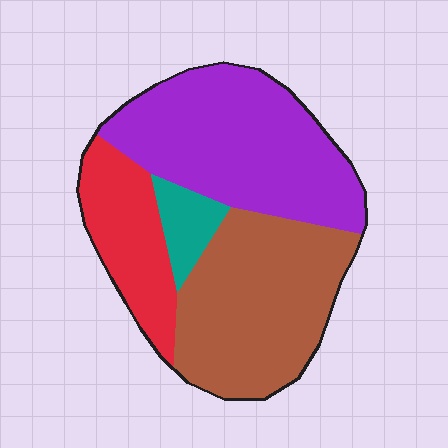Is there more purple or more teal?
Purple.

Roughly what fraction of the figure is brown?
Brown covers around 35% of the figure.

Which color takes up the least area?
Teal, at roughly 5%.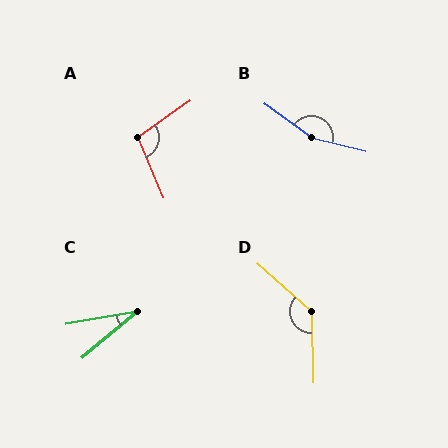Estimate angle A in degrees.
Approximately 103 degrees.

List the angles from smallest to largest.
C (30°), A (103°), D (133°), B (159°).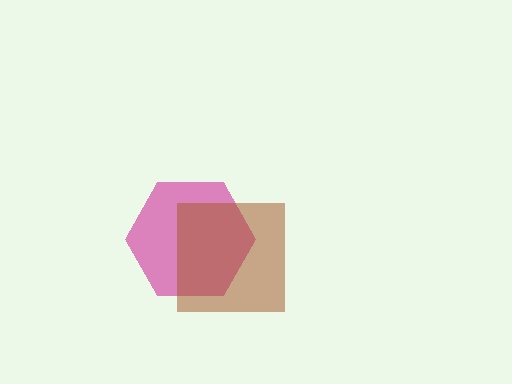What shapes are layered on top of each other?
The layered shapes are: a magenta hexagon, a brown square.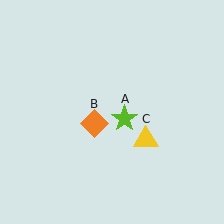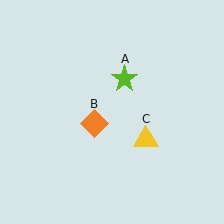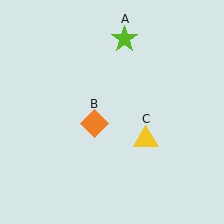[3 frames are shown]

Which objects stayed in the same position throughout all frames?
Orange diamond (object B) and yellow triangle (object C) remained stationary.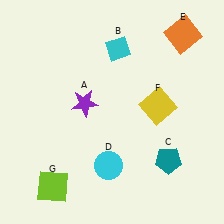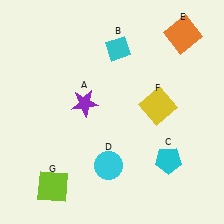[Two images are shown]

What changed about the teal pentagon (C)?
In Image 1, C is teal. In Image 2, it changed to cyan.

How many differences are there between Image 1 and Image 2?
There is 1 difference between the two images.